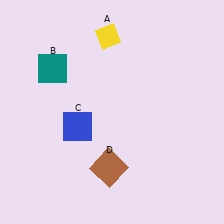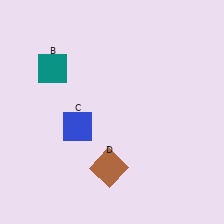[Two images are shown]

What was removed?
The yellow diamond (A) was removed in Image 2.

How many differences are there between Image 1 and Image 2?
There is 1 difference between the two images.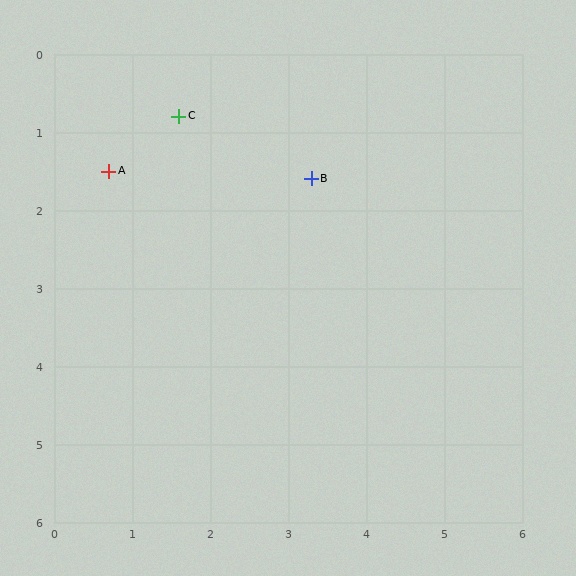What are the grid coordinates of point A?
Point A is at approximately (0.7, 1.5).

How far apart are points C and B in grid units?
Points C and B are about 1.9 grid units apart.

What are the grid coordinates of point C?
Point C is at approximately (1.6, 0.8).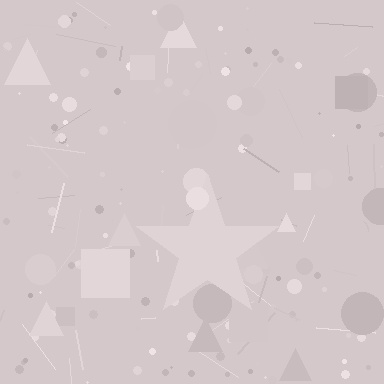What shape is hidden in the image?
A star is hidden in the image.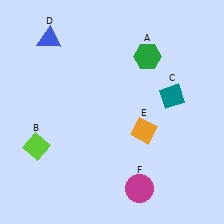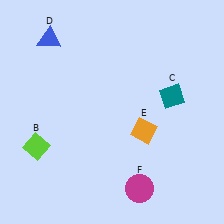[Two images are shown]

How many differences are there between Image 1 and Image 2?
There is 1 difference between the two images.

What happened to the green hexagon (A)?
The green hexagon (A) was removed in Image 2. It was in the top-right area of Image 1.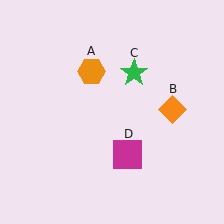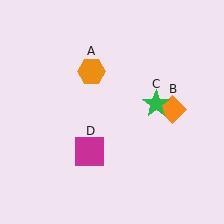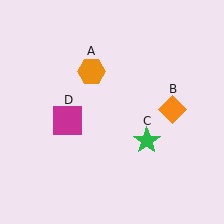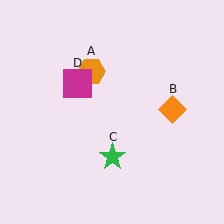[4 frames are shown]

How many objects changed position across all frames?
2 objects changed position: green star (object C), magenta square (object D).